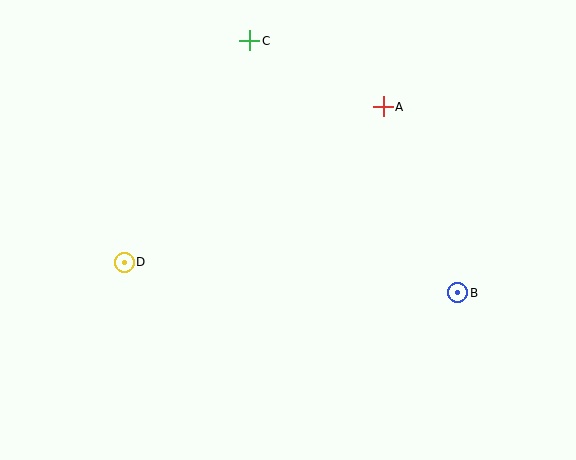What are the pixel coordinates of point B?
Point B is at (458, 293).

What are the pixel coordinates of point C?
Point C is at (250, 41).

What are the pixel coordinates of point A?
Point A is at (383, 107).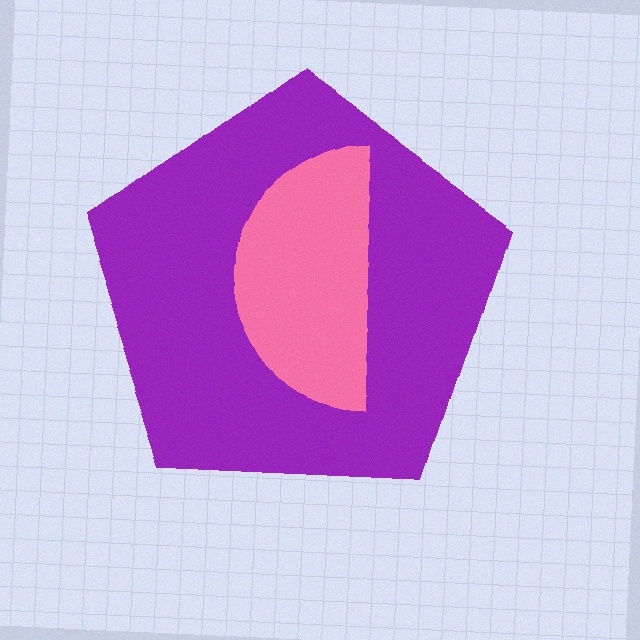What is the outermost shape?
The purple pentagon.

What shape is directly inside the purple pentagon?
The pink semicircle.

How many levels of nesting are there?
2.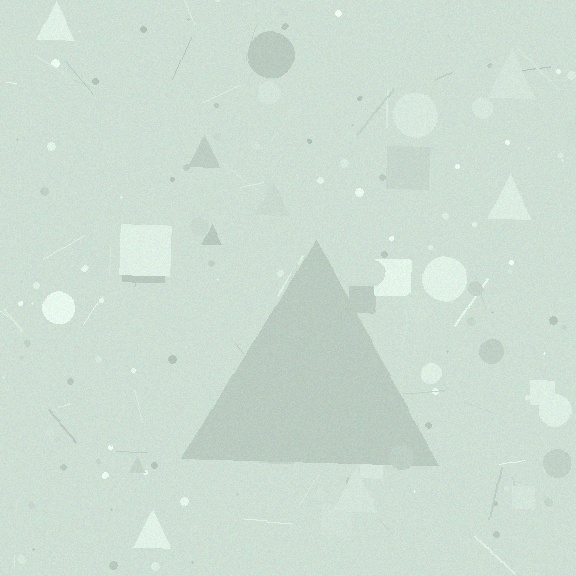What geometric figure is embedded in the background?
A triangle is embedded in the background.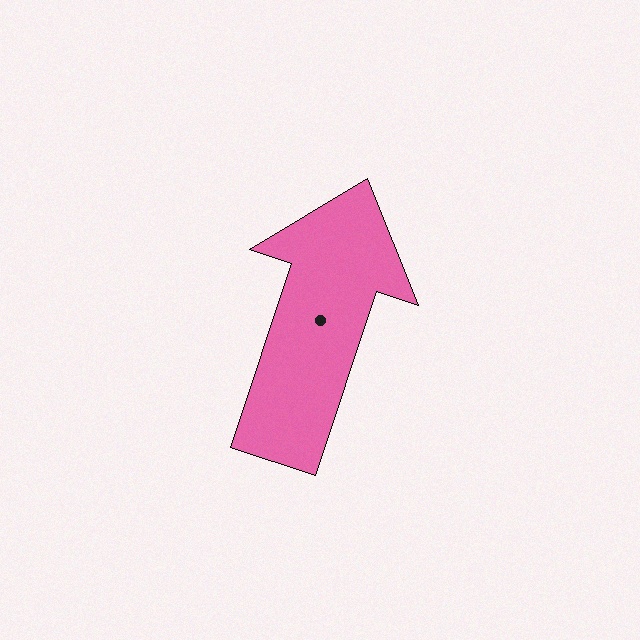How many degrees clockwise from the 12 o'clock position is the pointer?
Approximately 18 degrees.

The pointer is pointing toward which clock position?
Roughly 1 o'clock.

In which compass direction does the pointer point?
North.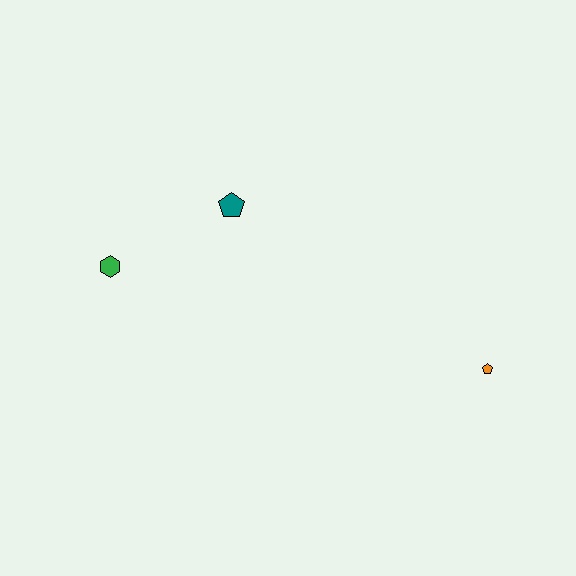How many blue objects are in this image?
There are no blue objects.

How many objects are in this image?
There are 3 objects.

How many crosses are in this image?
There are no crosses.